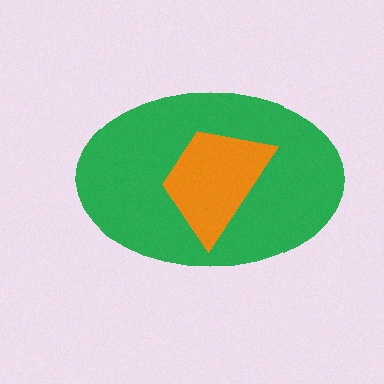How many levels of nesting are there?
2.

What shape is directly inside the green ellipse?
The orange trapezoid.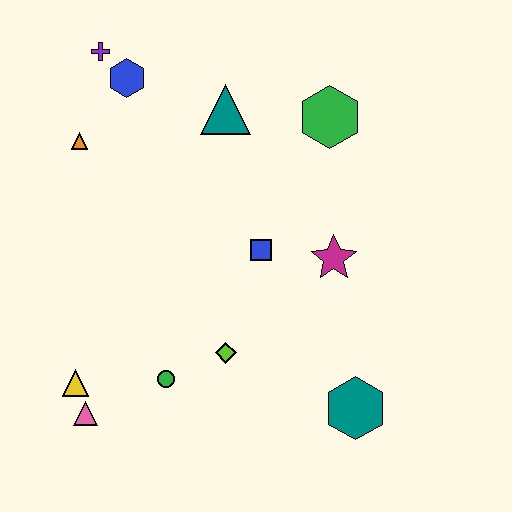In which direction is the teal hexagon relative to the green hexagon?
The teal hexagon is below the green hexagon.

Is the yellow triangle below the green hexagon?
Yes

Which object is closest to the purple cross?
The blue hexagon is closest to the purple cross.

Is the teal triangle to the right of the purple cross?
Yes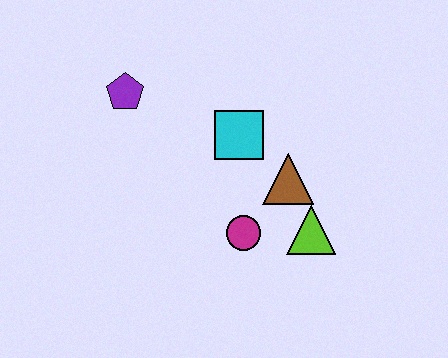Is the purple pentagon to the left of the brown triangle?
Yes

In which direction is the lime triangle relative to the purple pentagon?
The lime triangle is to the right of the purple pentagon.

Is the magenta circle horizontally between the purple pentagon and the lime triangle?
Yes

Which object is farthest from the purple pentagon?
The lime triangle is farthest from the purple pentagon.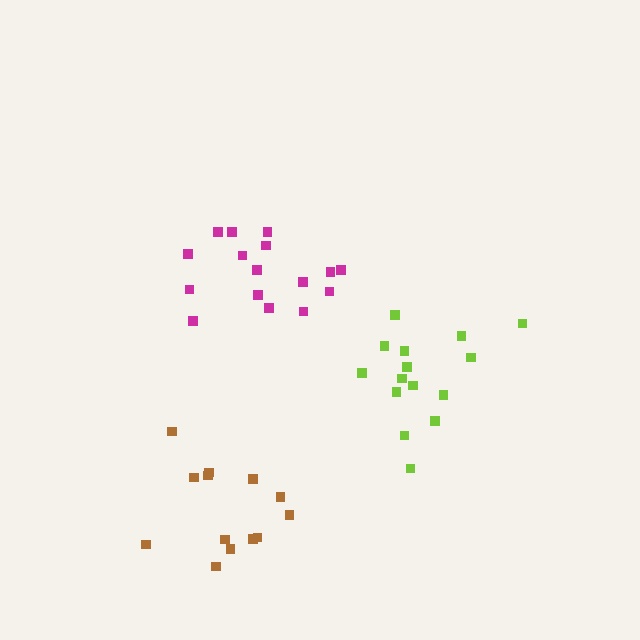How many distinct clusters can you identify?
There are 3 distinct clusters.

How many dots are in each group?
Group 1: 13 dots, Group 2: 16 dots, Group 3: 15 dots (44 total).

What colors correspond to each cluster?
The clusters are colored: brown, magenta, lime.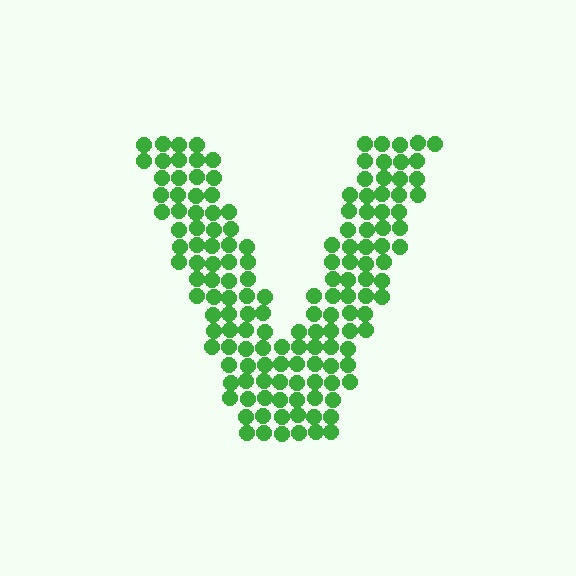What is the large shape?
The large shape is the letter V.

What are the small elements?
The small elements are circles.